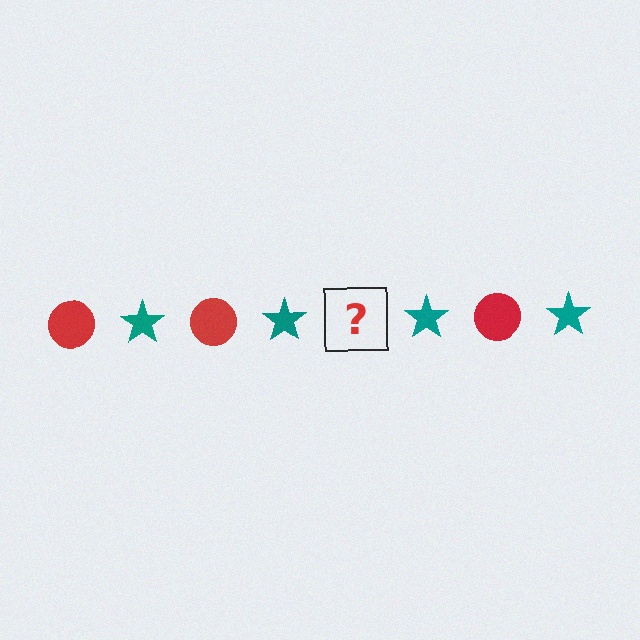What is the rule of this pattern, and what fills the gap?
The rule is that the pattern alternates between red circle and teal star. The gap should be filled with a red circle.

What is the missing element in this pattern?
The missing element is a red circle.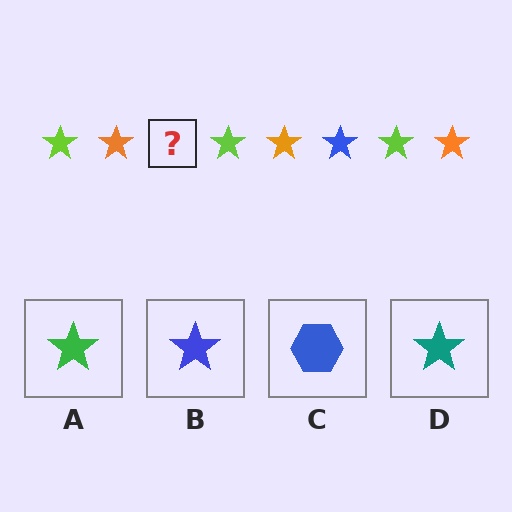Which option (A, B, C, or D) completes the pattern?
B.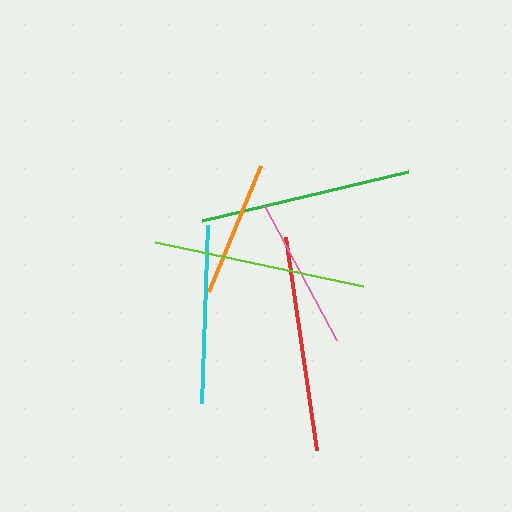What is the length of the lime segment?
The lime segment is approximately 213 pixels long.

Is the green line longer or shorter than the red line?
The red line is longer than the green line.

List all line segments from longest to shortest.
From longest to shortest: red, lime, green, cyan, pink, orange.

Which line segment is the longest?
The red line is the longest at approximately 215 pixels.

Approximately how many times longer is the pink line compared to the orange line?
The pink line is approximately 1.1 times the length of the orange line.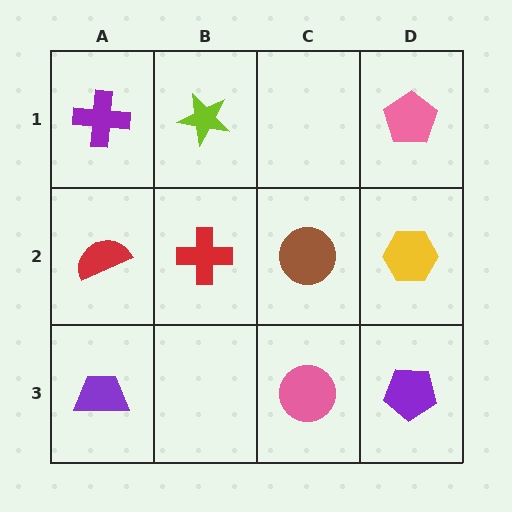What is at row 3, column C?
A pink circle.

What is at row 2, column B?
A red cross.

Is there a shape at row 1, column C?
No, that cell is empty.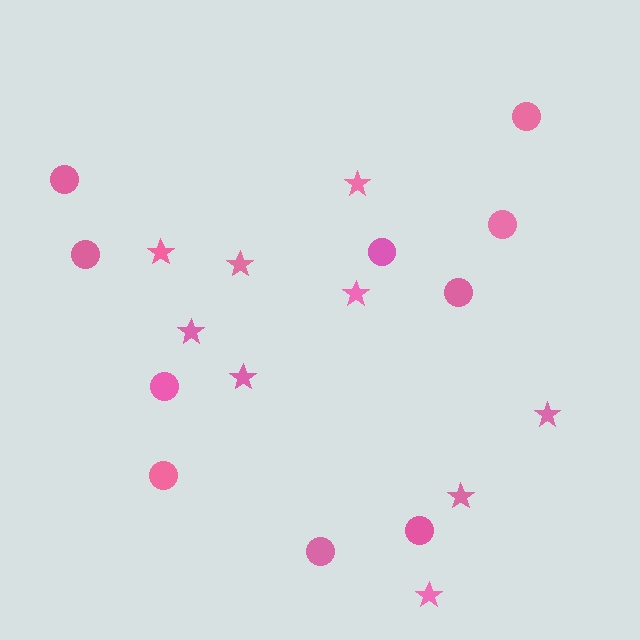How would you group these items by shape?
There are 2 groups: one group of stars (9) and one group of circles (10).